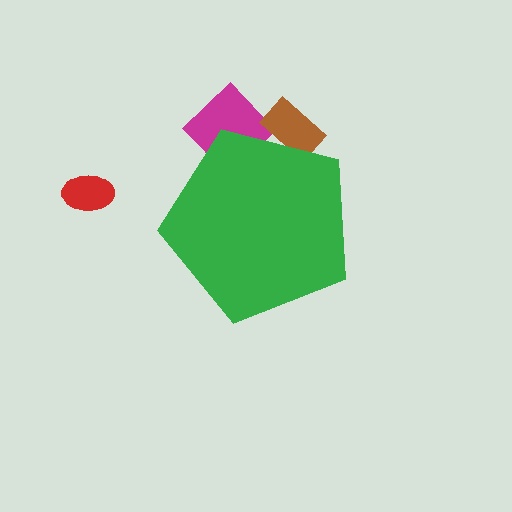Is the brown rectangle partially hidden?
Yes, the brown rectangle is partially hidden behind the green pentagon.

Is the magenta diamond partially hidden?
Yes, the magenta diamond is partially hidden behind the green pentagon.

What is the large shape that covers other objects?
A green pentagon.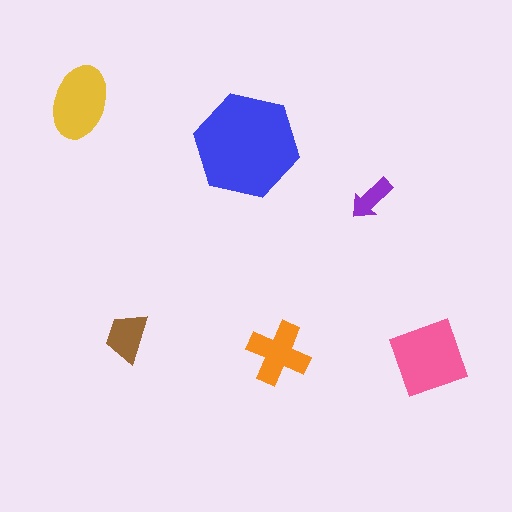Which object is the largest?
The blue hexagon.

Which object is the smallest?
The purple arrow.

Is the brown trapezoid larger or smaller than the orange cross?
Smaller.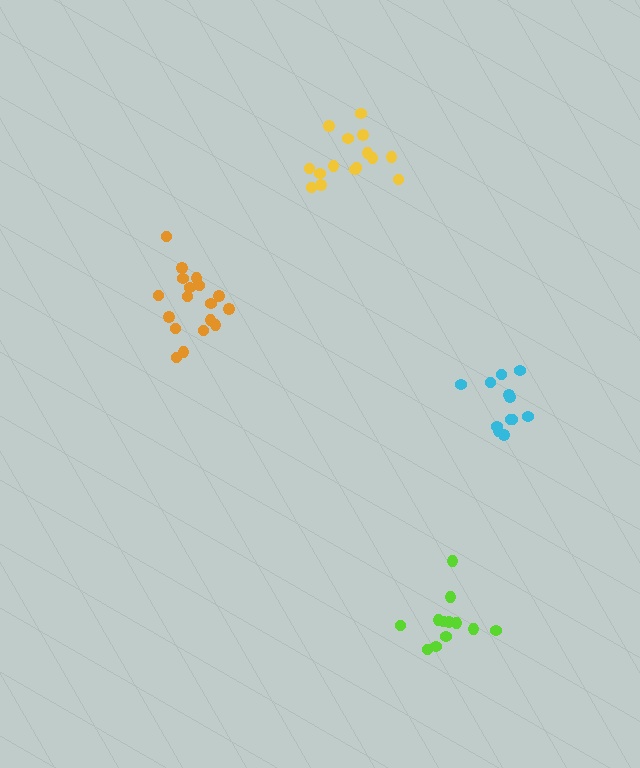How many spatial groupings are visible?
There are 4 spatial groupings.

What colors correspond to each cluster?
The clusters are colored: orange, cyan, lime, yellow.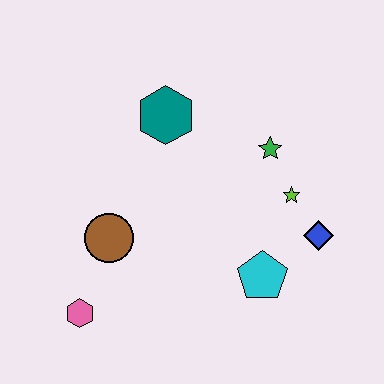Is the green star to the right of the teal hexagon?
Yes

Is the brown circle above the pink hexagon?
Yes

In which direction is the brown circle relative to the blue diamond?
The brown circle is to the left of the blue diamond.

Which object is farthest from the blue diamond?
The pink hexagon is farthest from the blue diamond.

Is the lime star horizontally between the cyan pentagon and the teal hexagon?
No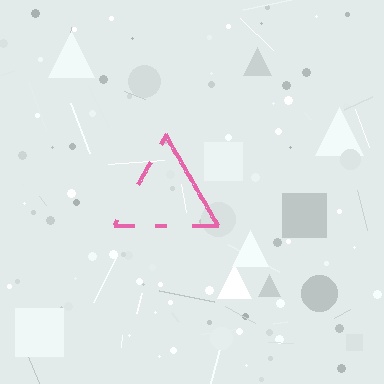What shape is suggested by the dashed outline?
The dashed outline suggests a triangle.